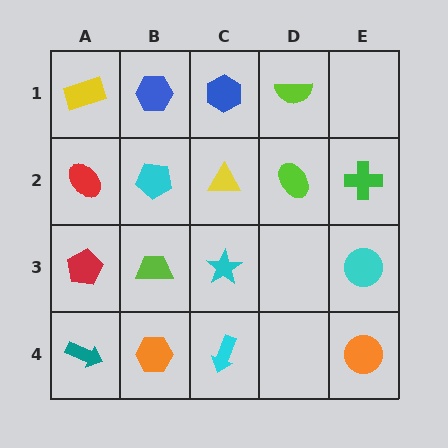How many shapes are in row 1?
4 shapes.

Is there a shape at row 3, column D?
No, that cell is empty.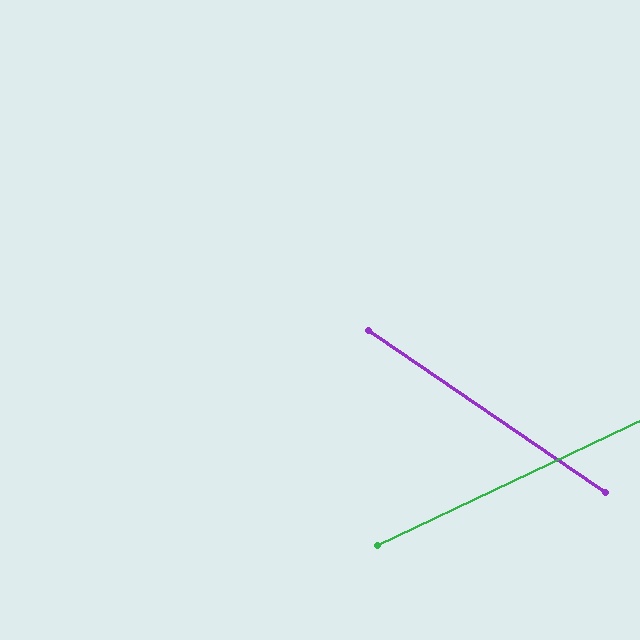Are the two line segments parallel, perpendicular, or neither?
Neither parallel nor perpendicular — they differ by about 60°.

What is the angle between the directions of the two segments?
Approximately 60 degrees.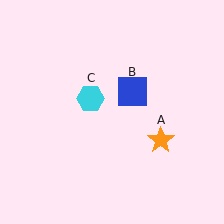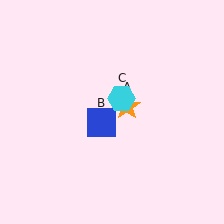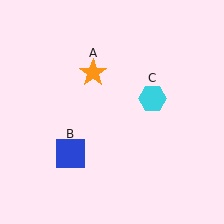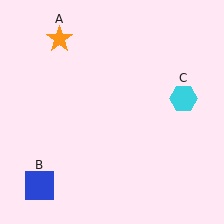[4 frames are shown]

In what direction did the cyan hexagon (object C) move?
The cyan hexagon (object C) moved right.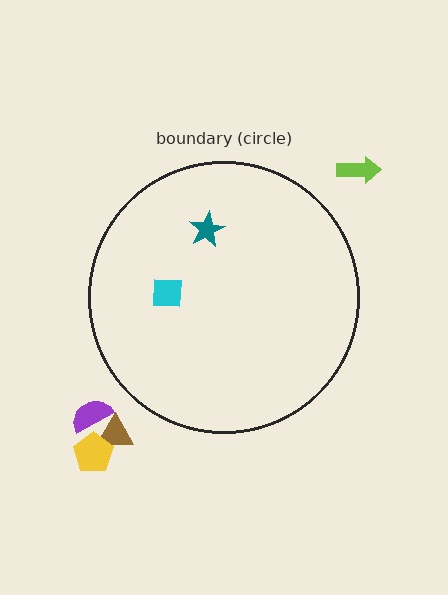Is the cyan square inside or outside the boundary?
Inside.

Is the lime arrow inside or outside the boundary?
Outside.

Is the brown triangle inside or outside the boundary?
Outside.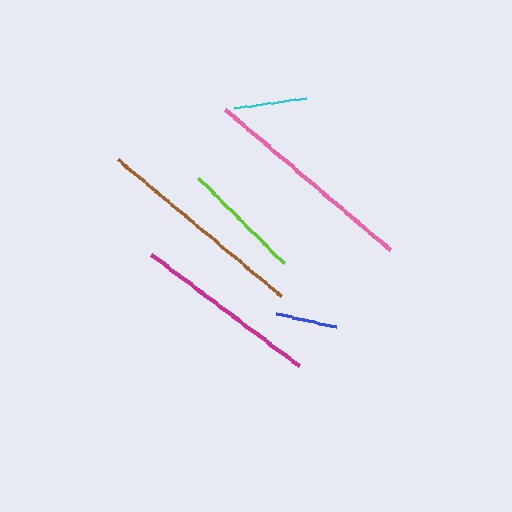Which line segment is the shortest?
The blue line is the shortest at approximately 62 pixels.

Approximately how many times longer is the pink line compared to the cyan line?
The pink line is approximately 3.0 times the length of the cyan line.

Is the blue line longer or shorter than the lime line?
The lime line is longer than the blue line.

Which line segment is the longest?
The pink line is the longest at approximately 218 pixels.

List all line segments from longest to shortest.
From longest to shortest: pink, brown, magenta, lime, cyan, blue.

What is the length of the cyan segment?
The cyan segment is approximately 73 pixels long.